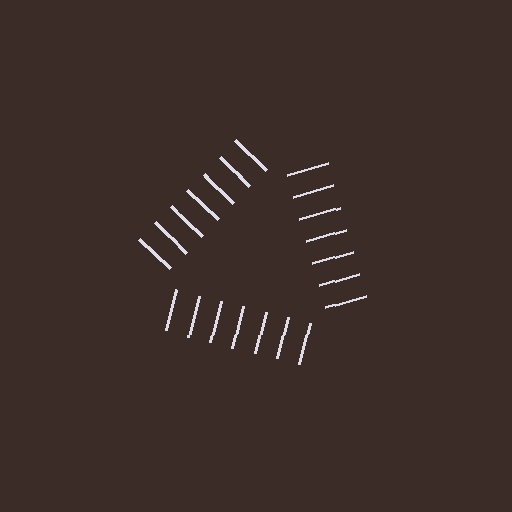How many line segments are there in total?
21 — 7 along each of the 3 edges.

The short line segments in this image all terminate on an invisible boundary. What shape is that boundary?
An illusory triangle — the line segments terminate on its edges but no continuous stroke is drawn.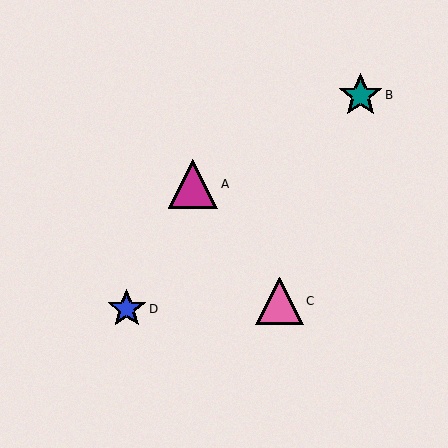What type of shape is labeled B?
Shape B is a teal star.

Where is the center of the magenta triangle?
The center of the magenta triangle is at (193, 184).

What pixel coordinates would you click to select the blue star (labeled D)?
Click at (127, 309) to select the blue star D.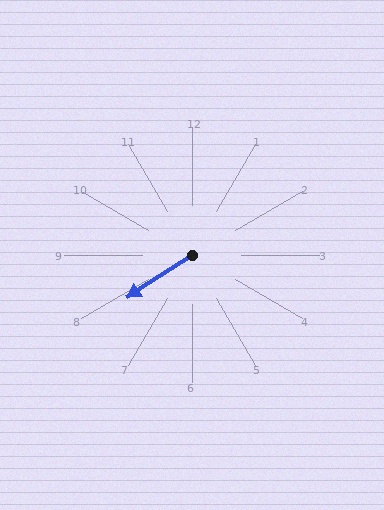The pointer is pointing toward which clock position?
Roughly 8 o'clock.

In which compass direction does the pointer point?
Southwest.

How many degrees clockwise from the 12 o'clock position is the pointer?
Approximately 237 degrees.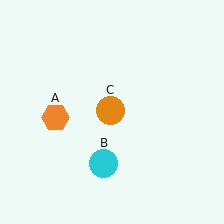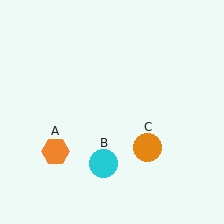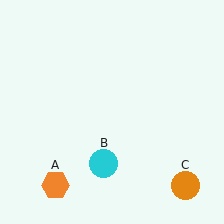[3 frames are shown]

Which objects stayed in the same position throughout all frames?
Cyan circle (object B) remained stationary.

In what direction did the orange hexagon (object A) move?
The orange hexagon (object A) moved down.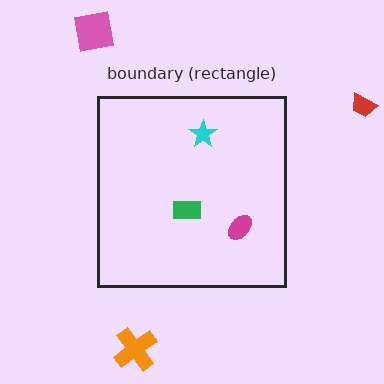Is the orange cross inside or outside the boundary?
Outside.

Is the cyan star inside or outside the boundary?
Inside.